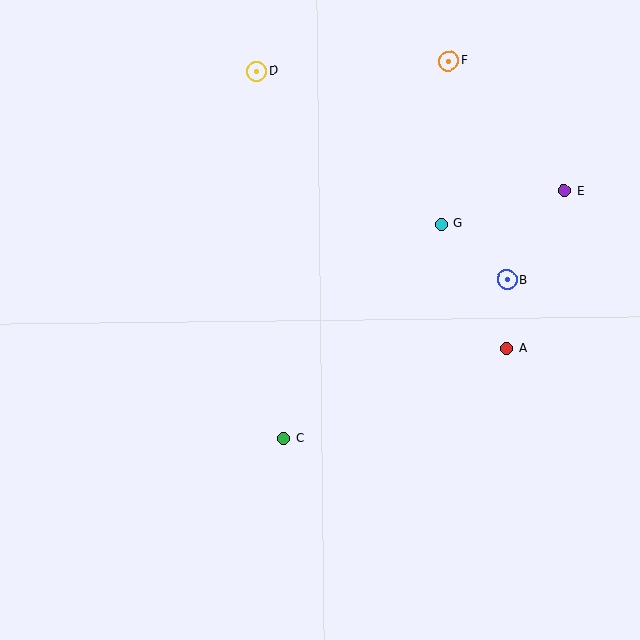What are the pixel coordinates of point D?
Point D is at (257, 71).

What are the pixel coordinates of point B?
Point B is at (507, 280).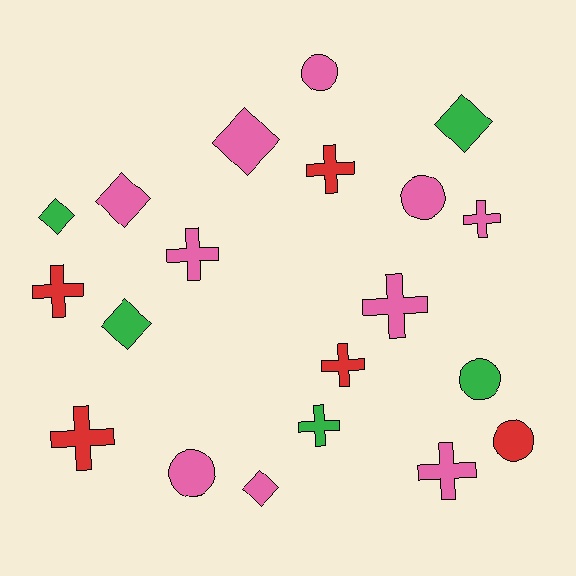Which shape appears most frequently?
Cross, with 9 objects.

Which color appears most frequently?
Pink, with 10 objects.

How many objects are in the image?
There are 20 objects.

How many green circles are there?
There is 1 green circle.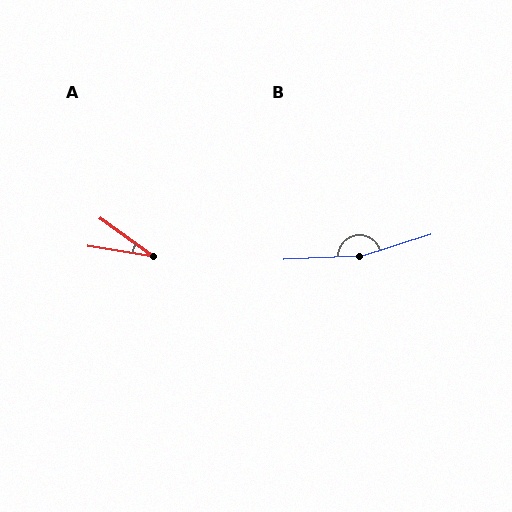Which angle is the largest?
B, at approximately 165 degrees.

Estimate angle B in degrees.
Approximately 165 degrees.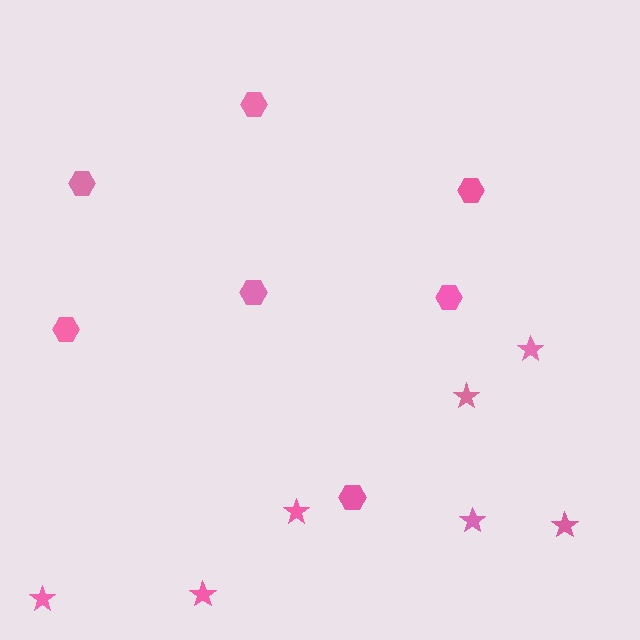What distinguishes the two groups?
There are 2 groups: one group of stars (7) and one group of hexagons (7).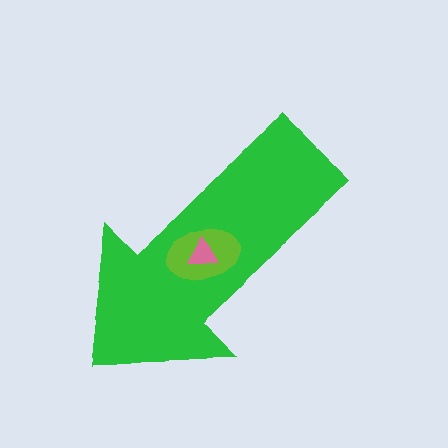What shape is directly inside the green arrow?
The lime ellipse.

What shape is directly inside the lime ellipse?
The pink triangle.